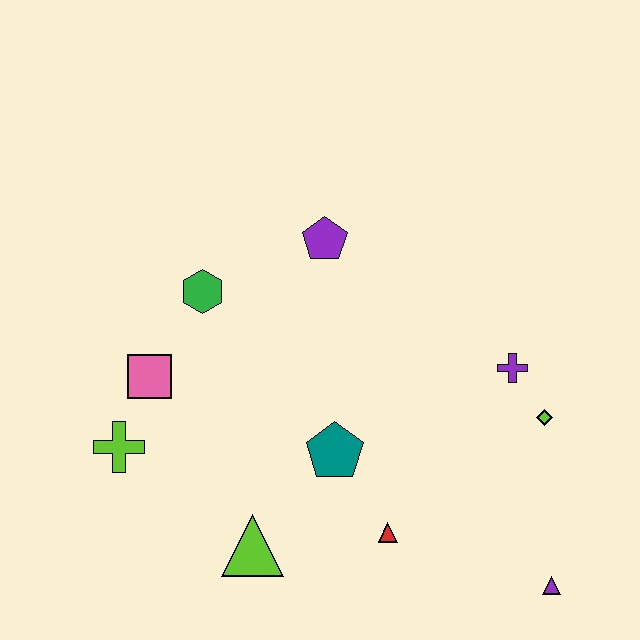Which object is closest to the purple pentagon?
The green hexagon is closest to the purple pentagon.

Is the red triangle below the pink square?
Yes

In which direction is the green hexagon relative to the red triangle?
The green hexagon is above the red triangle.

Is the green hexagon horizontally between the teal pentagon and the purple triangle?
No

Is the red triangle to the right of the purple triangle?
No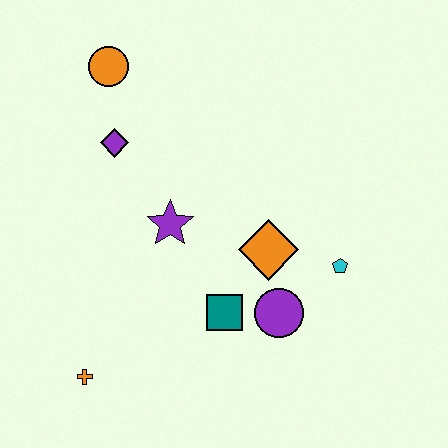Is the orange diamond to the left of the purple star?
No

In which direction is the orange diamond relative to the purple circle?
The orange diamond is above the purple circle.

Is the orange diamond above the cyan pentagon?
Yes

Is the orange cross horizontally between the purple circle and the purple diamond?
No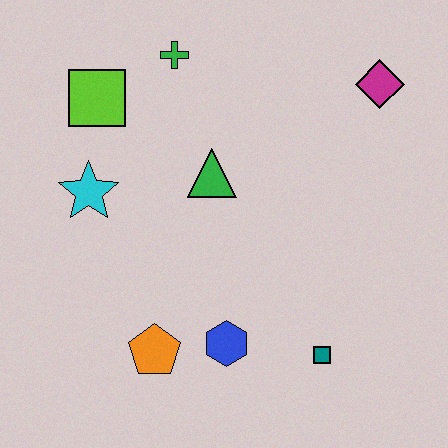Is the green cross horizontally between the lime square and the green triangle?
Yes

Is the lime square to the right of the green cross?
No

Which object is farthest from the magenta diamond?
The orange pentagon is farthest from the magenta diamond.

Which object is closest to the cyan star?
The lime square is closest to the cyan star.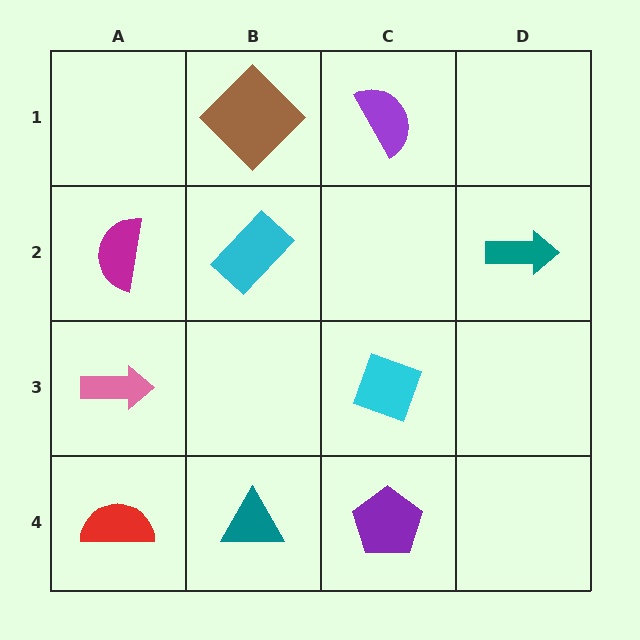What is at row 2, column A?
A magenta semicircle.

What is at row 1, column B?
A brown diamond.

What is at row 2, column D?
A teal arrow.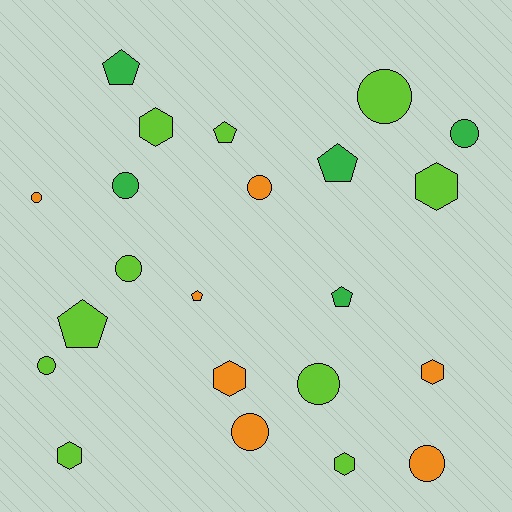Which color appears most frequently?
Lime, with 10 objects.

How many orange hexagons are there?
There are 2 orange hexagons.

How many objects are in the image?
There are 22 objects.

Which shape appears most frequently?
Circle, with 10 objects.